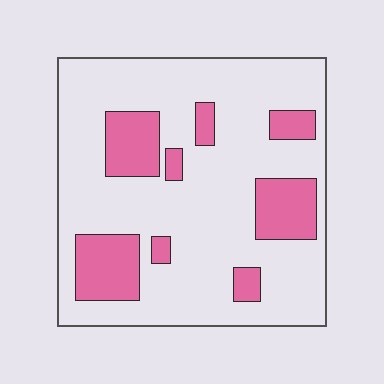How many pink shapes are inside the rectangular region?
8.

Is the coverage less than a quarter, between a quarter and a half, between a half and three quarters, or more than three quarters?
Less than a quarter.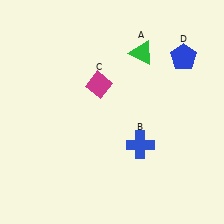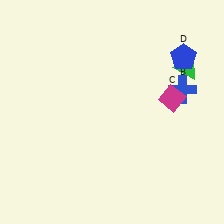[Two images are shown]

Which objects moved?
The objects that moved are: the green triangle (A), the blue cross (B), the magenta diamond (C).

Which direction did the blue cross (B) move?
The blue cross (B) moved up.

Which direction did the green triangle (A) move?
The green triangle (A) moved right.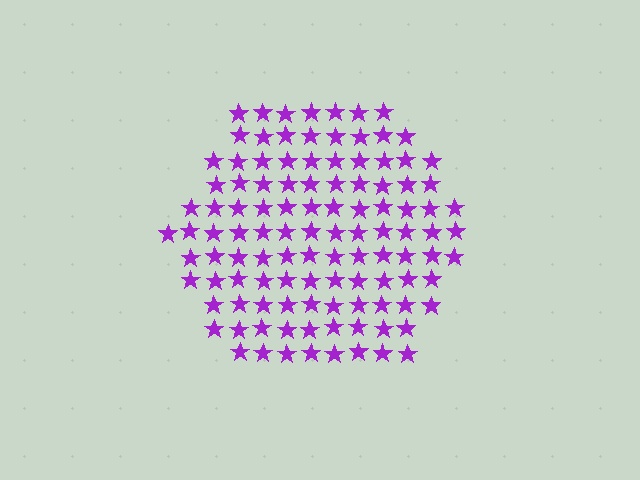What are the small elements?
The small elements are stars.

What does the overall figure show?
The overall figure shows a hexagon.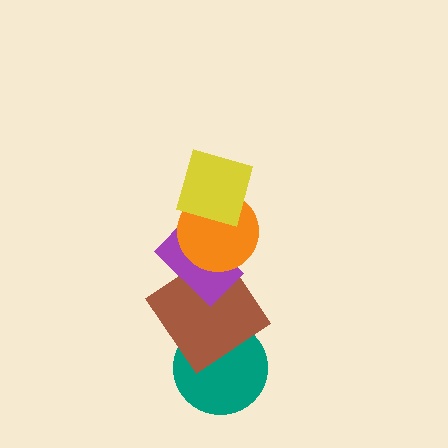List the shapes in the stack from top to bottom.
From top to bottom: the yellow square, the orange circle, the purple rectangle, the brown diamond, the teal circle.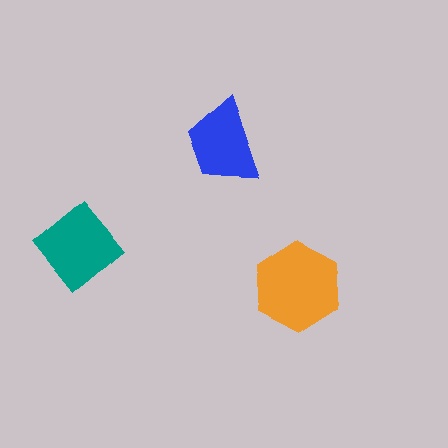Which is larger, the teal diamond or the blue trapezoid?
The teal diamond.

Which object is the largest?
The orange hexagon.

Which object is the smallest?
The blue trapezoid.